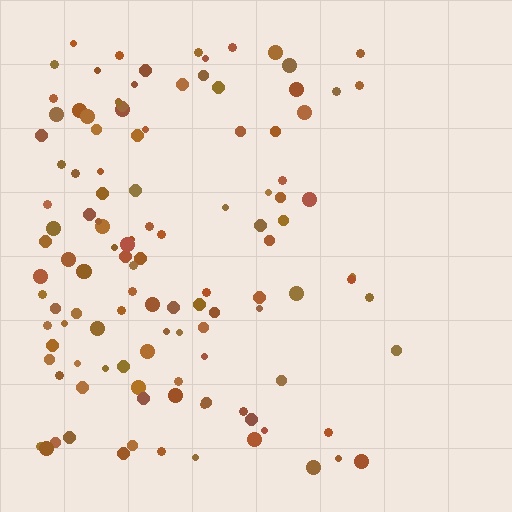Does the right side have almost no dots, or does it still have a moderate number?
Still a moderate number, just noticeably fewer than the left.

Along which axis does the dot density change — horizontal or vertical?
Horizontal.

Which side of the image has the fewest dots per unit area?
The right.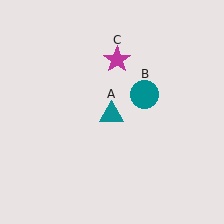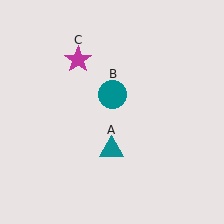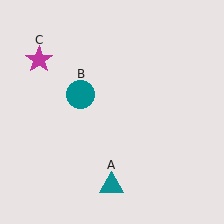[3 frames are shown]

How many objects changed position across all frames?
3 objects changed position: teal triangle (object A), teal circle (object B), magenta star (object C).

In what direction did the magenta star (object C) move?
The magenta star (object C) moved left.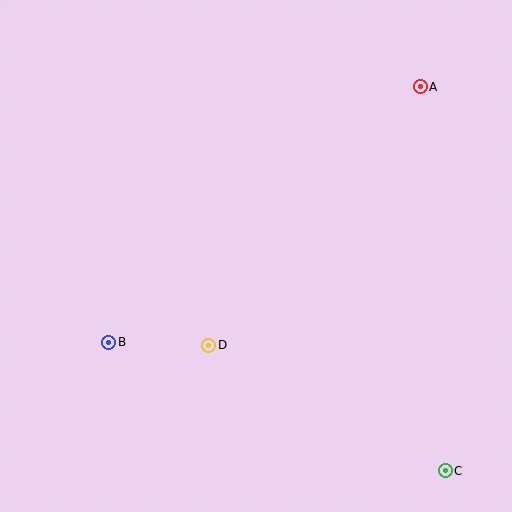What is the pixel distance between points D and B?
The distance between D and B is 100 pixels.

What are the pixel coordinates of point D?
Point D is at (209, 345).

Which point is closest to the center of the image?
Point D at (209, 345) is closest to the center.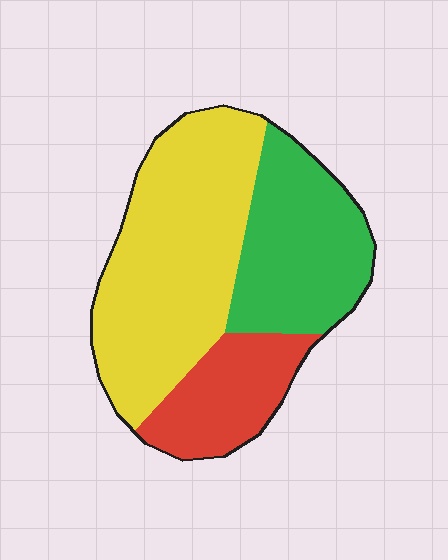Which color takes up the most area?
Yellow, at roughly 50%.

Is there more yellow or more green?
Yellow.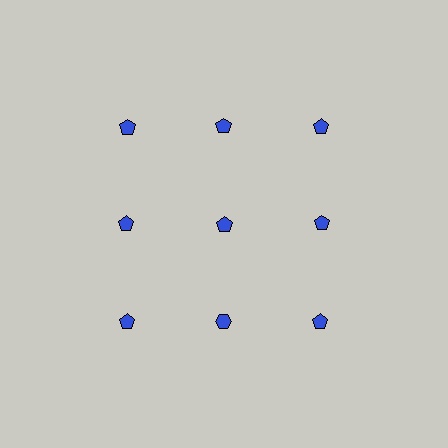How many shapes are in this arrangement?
There are 9 shapes arranged in a grid pattern.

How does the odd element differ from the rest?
It has a different shape: hexagon instead of pentagon.